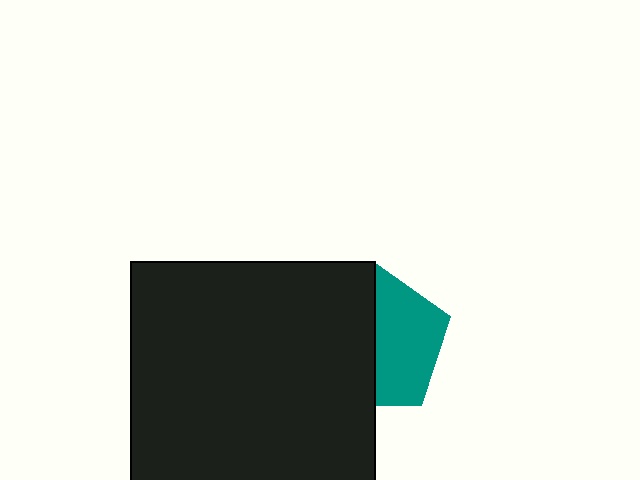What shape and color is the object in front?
The object in front is a black square.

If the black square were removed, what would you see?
You would see the complete teal pentagon.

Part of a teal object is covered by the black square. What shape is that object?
It is a pentagon.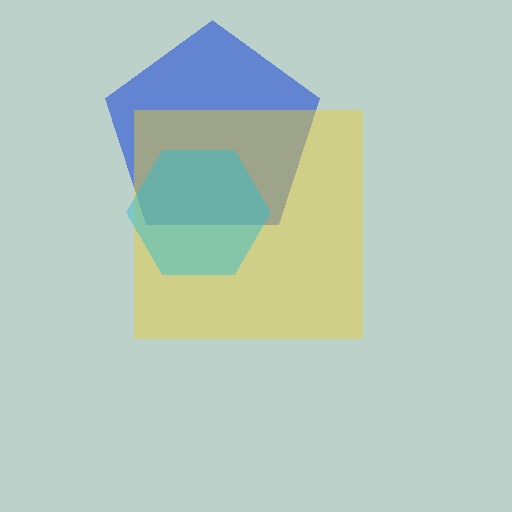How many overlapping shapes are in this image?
There are 3 overlapping shapes in the image.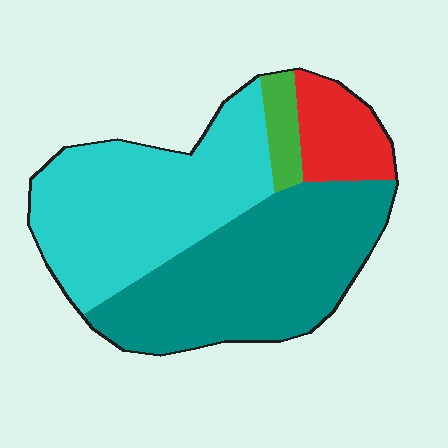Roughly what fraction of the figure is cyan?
Cyan takes up about two fifths (2/5) of the figure.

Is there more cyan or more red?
Cyan.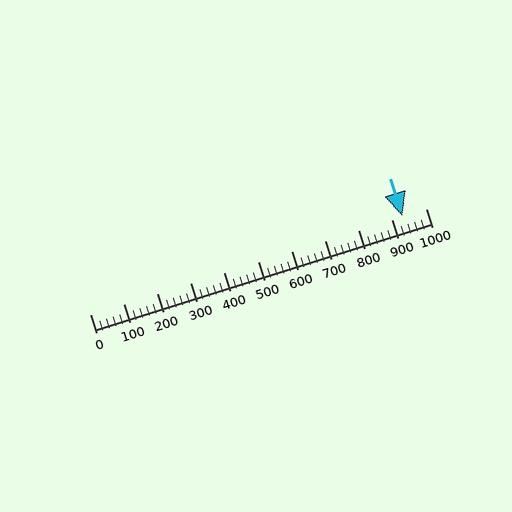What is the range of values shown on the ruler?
The ruler shows values from 0 to 1000.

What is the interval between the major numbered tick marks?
The major tick marks are spaced 100 units apart.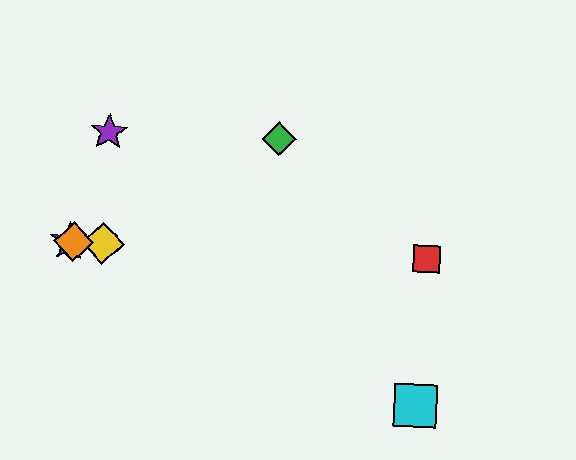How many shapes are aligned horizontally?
4 shapes (the red square, the blue star, the yellow diamond, the orange diamond) are aligned horizontally.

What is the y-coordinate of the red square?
The red square is at y≈259.